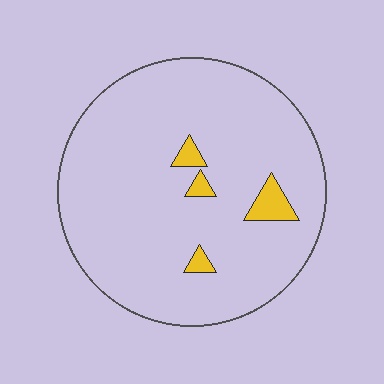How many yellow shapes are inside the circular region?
4.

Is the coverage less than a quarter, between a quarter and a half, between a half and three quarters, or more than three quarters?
Less than a quarter.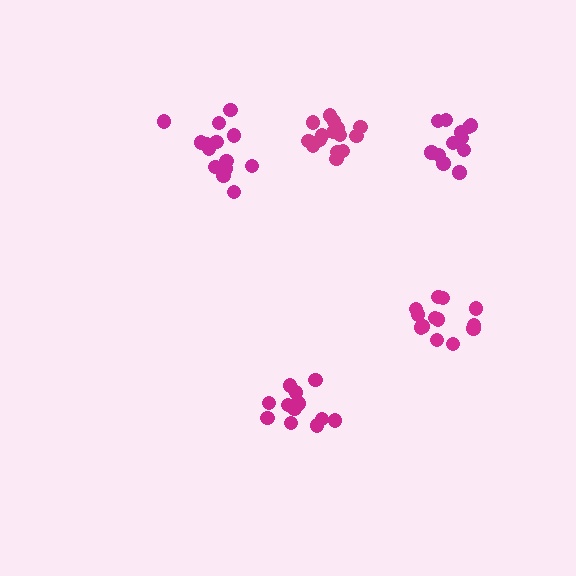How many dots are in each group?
Group 1: 14 dots, Group 2: 15 dots, Group 3: 12 dots, Group 4: 13 dots, Group 5: 12 dots (66 total).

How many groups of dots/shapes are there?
There are 5 groups.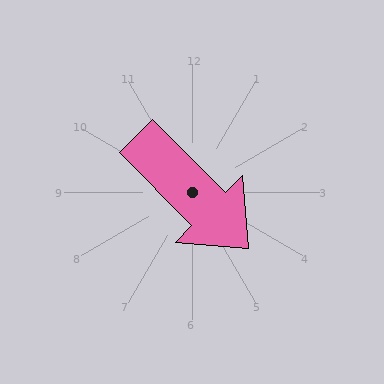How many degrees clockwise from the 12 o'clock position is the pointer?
Approximately 135 degrees.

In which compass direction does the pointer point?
Southeast.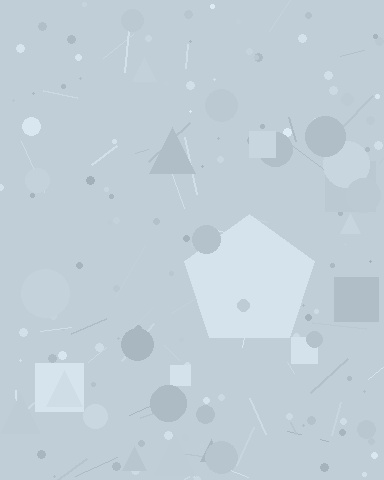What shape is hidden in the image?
A pentagon is hidden in the image.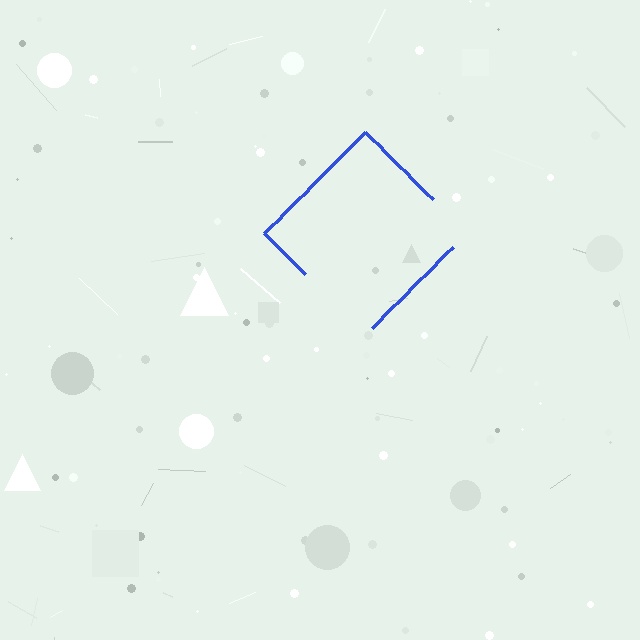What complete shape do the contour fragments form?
The contour fragments form a diamond.